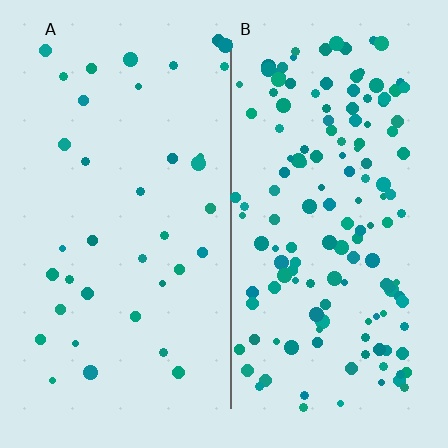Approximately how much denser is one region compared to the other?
Approximately 3.9× — region B over region A.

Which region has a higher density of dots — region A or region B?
B (the right).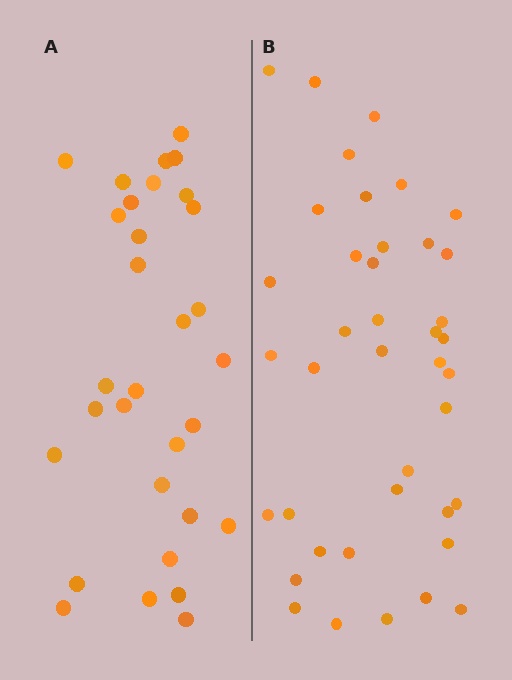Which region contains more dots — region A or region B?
Region B (the right region) has more dots.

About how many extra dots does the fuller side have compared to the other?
Region B has roughly 8 or so more dots than region A.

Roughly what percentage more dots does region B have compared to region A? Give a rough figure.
About 30% more.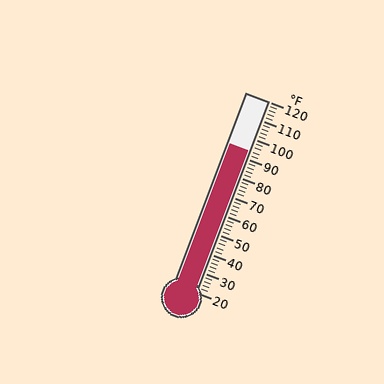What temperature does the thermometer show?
The thermometer shows approximately 94°F.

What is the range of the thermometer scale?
The thermometer scale ranges from 20°F to 120°F.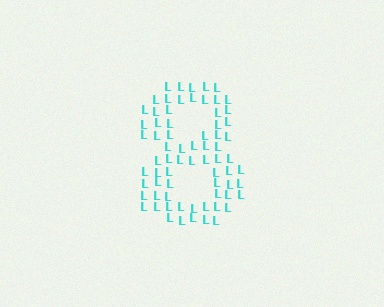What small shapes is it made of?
It is made of small letter L's.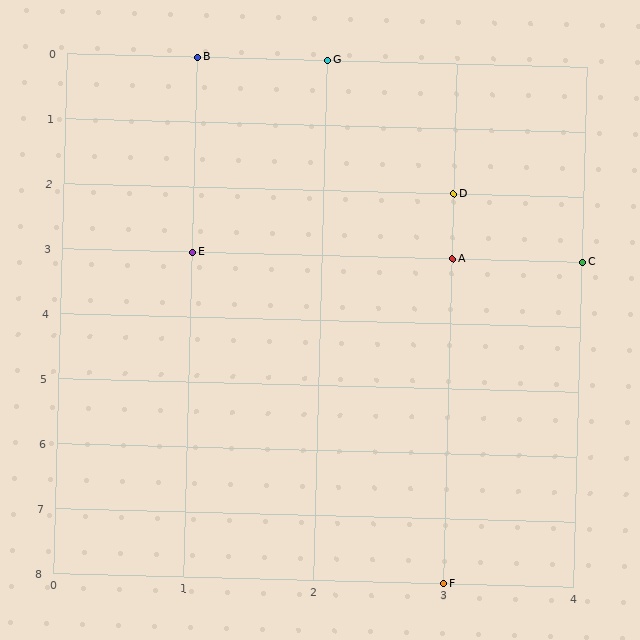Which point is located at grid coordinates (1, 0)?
Point B is at (1, 0).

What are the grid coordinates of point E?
Point E is at grid coordinates (1, 3).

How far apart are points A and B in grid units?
Points A and B are 2 columns and 3 rows apart (about 3.6 grid units diagonally).